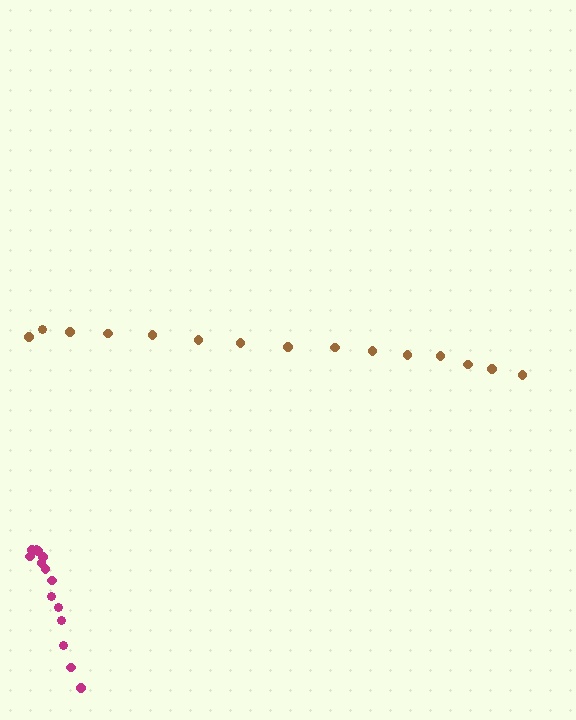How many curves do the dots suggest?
There are 2 distinct paths.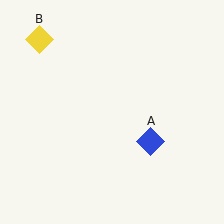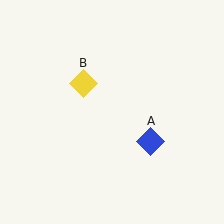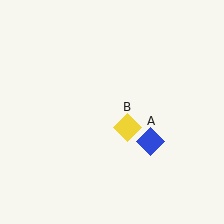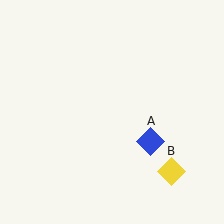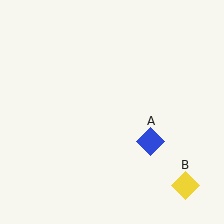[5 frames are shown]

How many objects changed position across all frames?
1 object changed position: yellow diamond (object B).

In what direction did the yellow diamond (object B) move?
The yellow diamond (object B) moved down and to the right.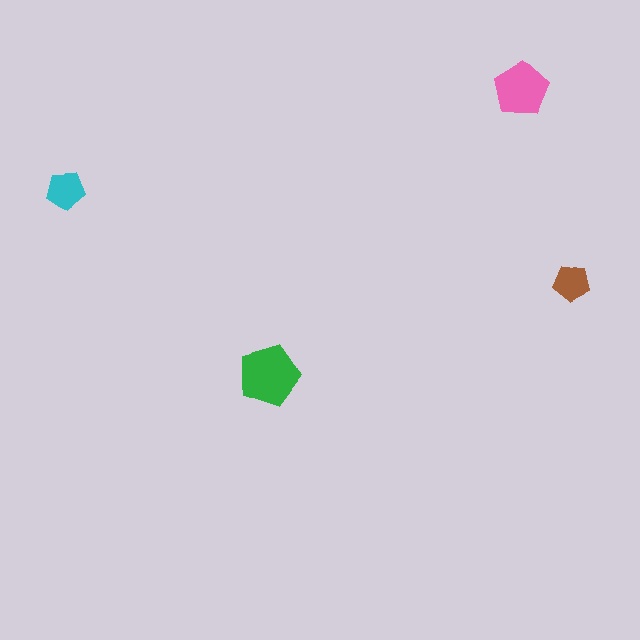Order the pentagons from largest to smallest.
the green one, the pink one, the cyan one, the brown one.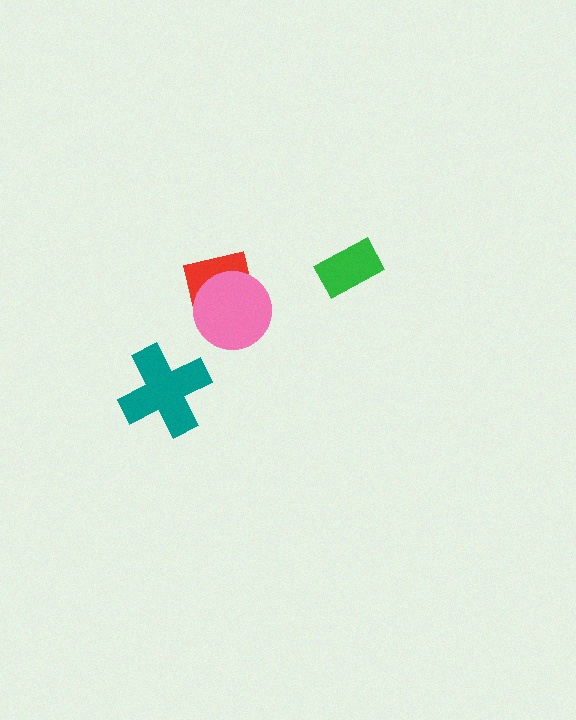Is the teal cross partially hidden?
No, no other shape covers it.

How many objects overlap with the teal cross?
0 objects overlap with the teal cross.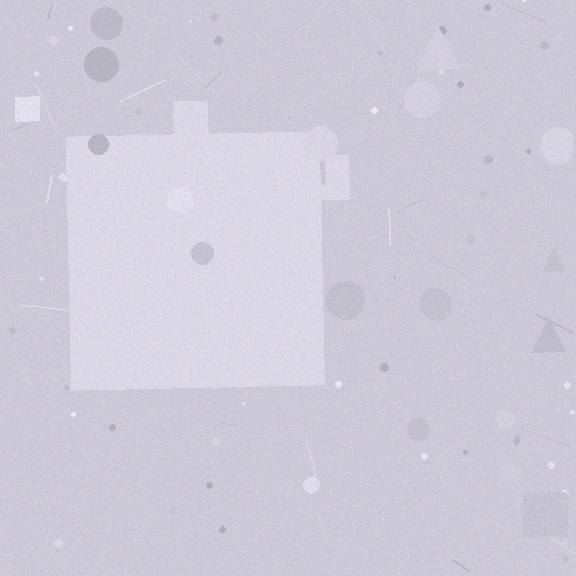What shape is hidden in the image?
A square is hidden in the image.